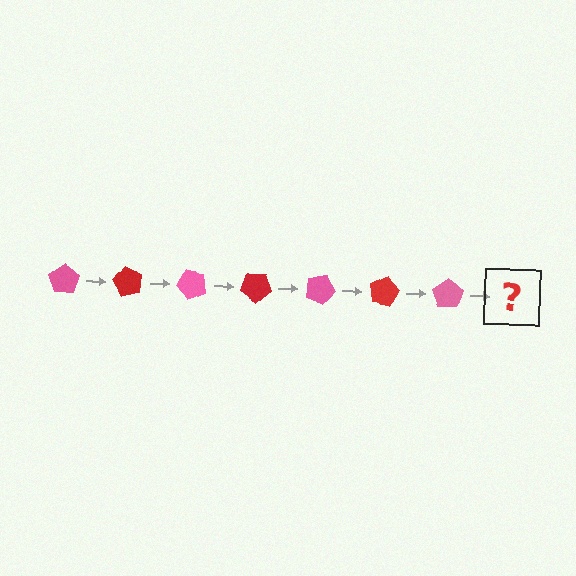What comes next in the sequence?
The next element should be a red pentagon, rotated 420 degrees from the start.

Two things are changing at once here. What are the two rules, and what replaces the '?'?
The two rules are that it rotates 60 degrees each step and the color cycles through pink and red. The '?' should be a red pentagon, rotated 420 degrees from the start.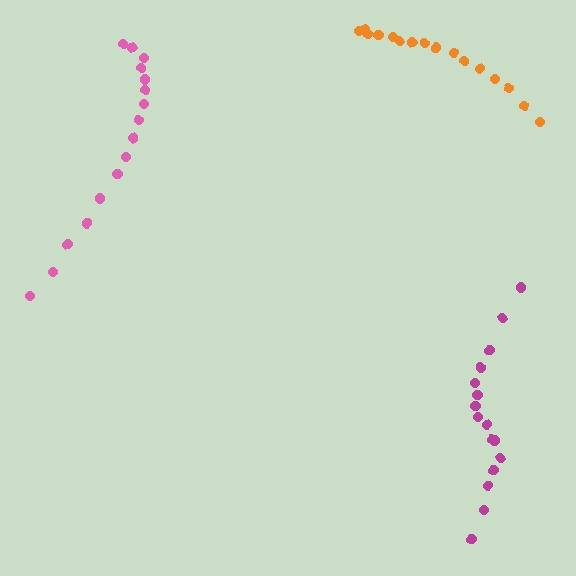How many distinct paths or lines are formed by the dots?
There are 3 distinct paths.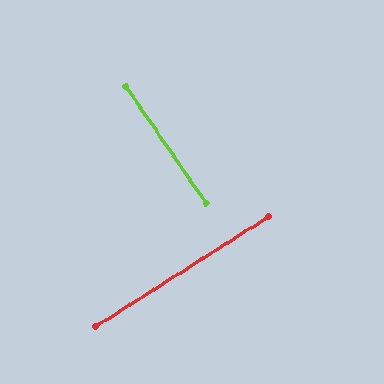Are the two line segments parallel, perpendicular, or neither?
Perpendicular — they meet at approximately 88°.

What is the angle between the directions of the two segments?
Approximately 88 degrees.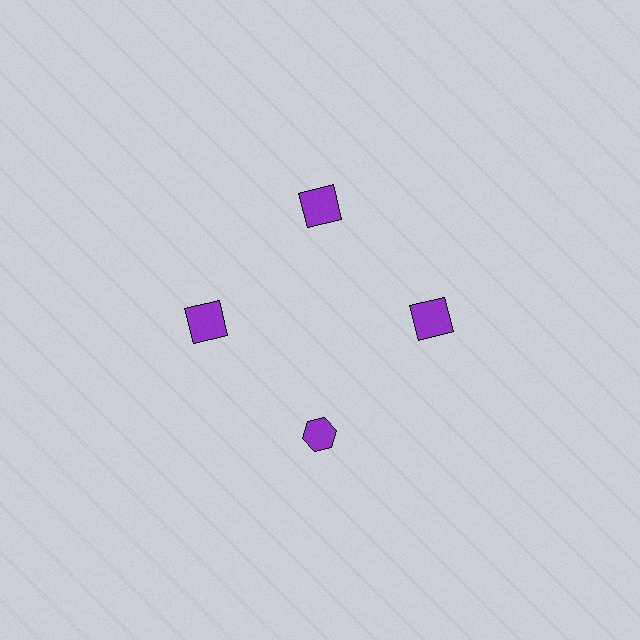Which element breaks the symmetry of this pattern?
The purple hexagon at roughly the 6 o'clock position breaks the symmetry. All other shapes are purple squares.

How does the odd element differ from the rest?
It has a different shape: hexagon instead of square.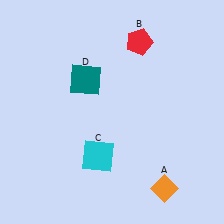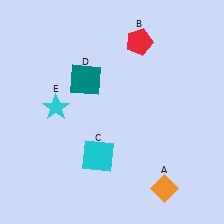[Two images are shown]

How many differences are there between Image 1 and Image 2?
There is 1 difference between the two images.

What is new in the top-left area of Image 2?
A cyan star (E) was added in the top-left area of Image 2.